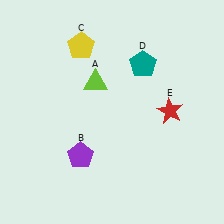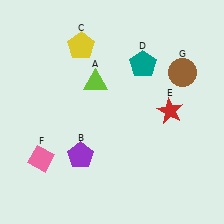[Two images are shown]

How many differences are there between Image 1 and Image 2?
There are 2 differences between the two images.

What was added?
A pink diamond (F), a brown circle (G) were added in Image 2.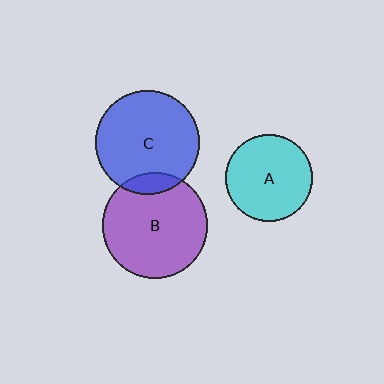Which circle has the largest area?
Circle B (purple).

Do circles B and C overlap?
Yes.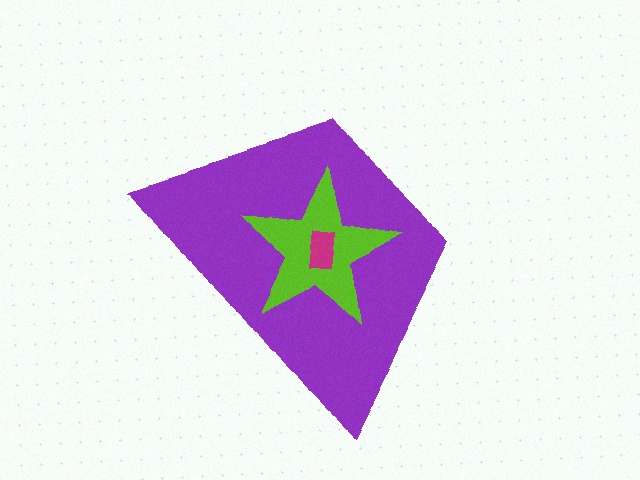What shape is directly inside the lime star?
The magenta rectangle.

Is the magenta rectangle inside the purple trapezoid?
Yes.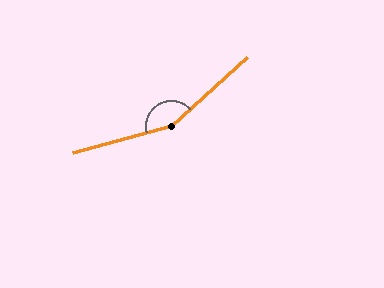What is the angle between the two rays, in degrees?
Approximately 153 degrees.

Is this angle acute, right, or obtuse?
It is obtuse.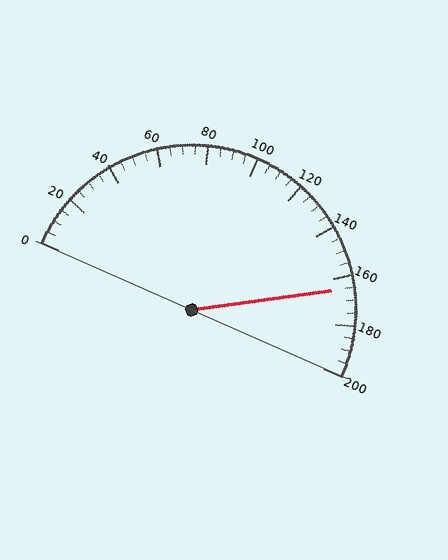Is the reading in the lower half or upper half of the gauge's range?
The reading is in the upper half of the range (0 to 200).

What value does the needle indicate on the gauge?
The needle indicates approximately 165.